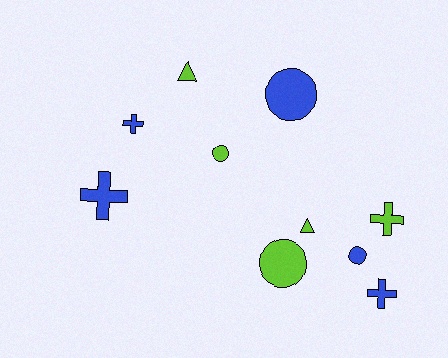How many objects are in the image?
There are 10 objects.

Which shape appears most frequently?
Circle, with 4 objects.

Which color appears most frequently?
Lime, with 5 objects.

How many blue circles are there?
There are 2 blue circles.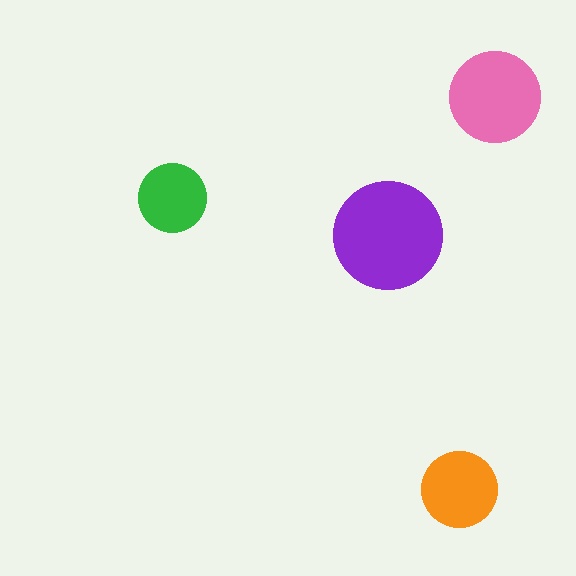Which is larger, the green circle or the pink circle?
The pink one.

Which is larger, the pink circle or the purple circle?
The purple one.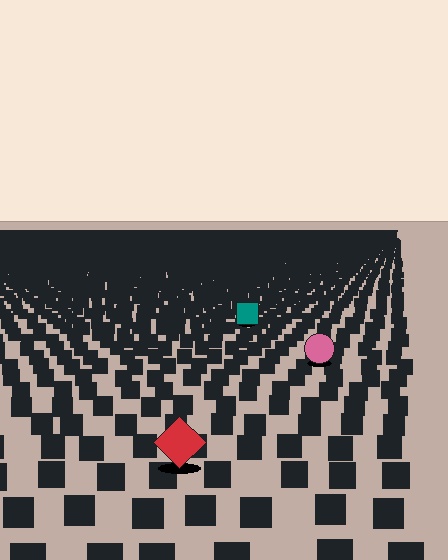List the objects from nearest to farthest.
From nearest to farthest: the red diamond, the pink circle, the teal square.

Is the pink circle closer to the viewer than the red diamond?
No. The red diamond is closer — you can tell from the texture gradient: the ground texture is coarser near it.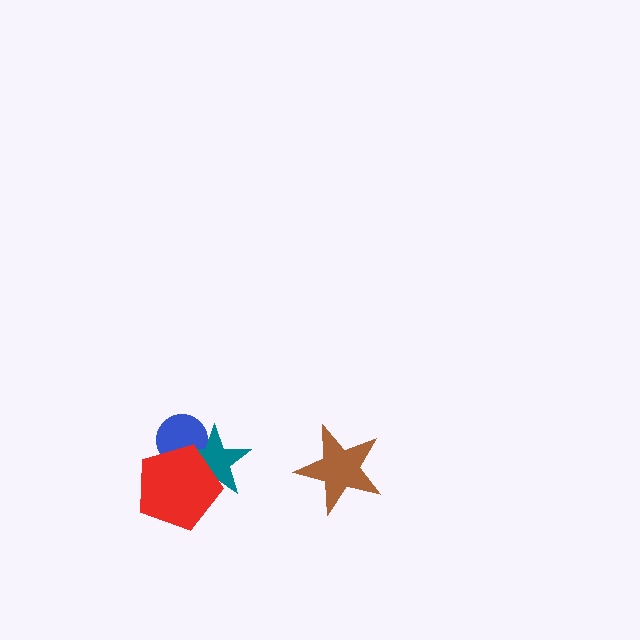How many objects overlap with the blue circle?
2 objects overlap with the blue circle.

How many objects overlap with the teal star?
2 objects overlap with the teal star.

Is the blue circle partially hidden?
Yes, it is partially covered by another shape.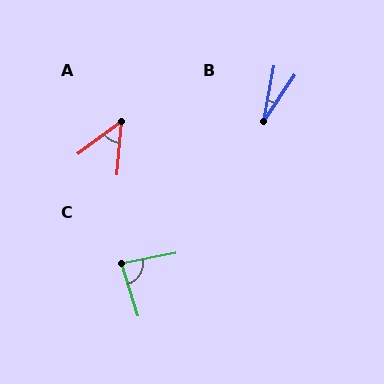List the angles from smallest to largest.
B (23°), A (49°), C (83°).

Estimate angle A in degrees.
Approximately 49 degrees.